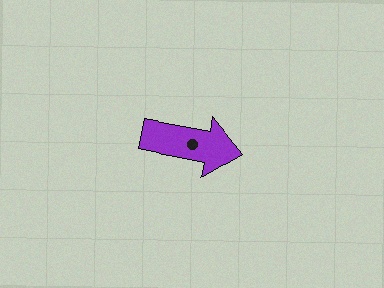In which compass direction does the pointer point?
East.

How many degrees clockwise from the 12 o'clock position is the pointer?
Approximately 101 degrees.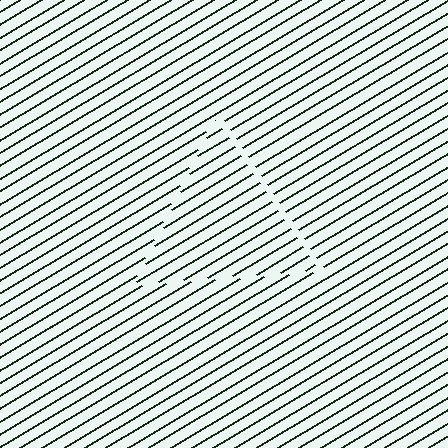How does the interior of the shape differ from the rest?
The interior of the shape contains the same grating, shifted by half a period — the contour is defined by the phase discontinuity where line-ends from the inner and outer gratings abut.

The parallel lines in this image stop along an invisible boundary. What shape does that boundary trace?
An illusory triangle. The interior of the shape contains the same grating, shifted by half a period — the contour is defined by the phase discontinuity where line-ends from the inner and outer gratings abut.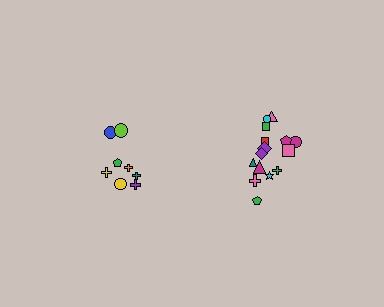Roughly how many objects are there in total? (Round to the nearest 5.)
Roughly 25 objects in total.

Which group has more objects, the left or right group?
The right group.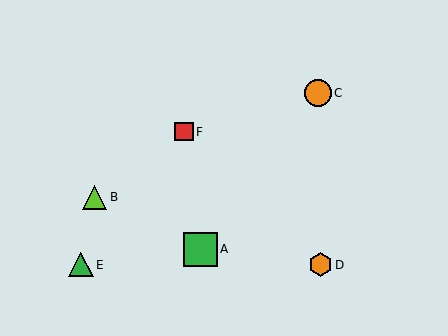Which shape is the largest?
The green square (labeled A) is the largest.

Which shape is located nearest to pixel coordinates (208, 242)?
The green square (labeled A) at (200, 249) is nearest to that location.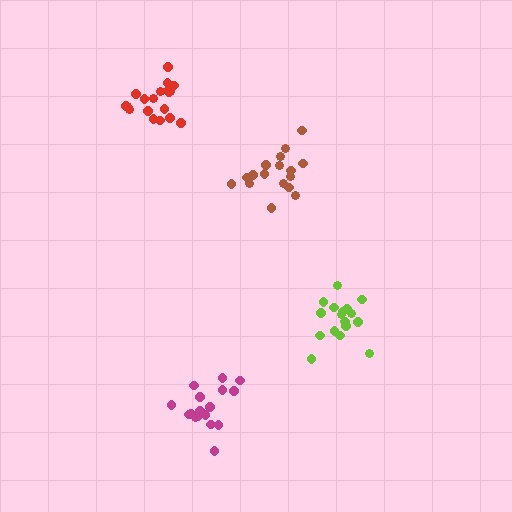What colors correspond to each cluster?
The clusters are colored: red, magenta, lime, brown.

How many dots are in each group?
Group 1: 19 dots, Group 2: 17 dots, Group 3: 17 dots, Group 4: 17 dots (70 total).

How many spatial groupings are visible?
There are 4 spatial groupings.